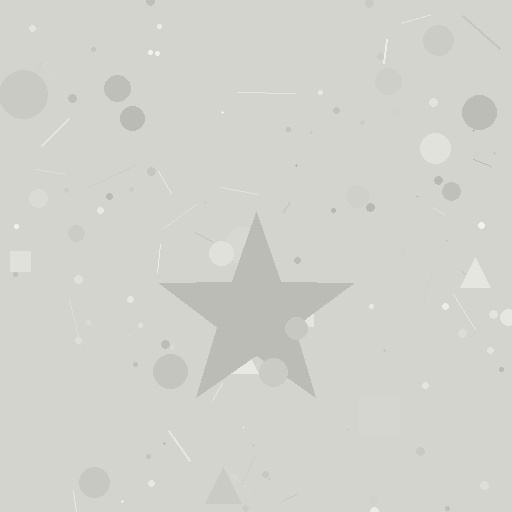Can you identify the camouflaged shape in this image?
The camouflaged shape is a star.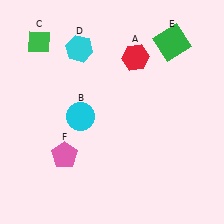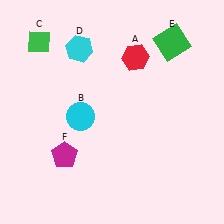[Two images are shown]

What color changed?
The pentagon (F) changed from pink in Image 1 to magenta in Image 2.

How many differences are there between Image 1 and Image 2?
There is 1 difference between the two images.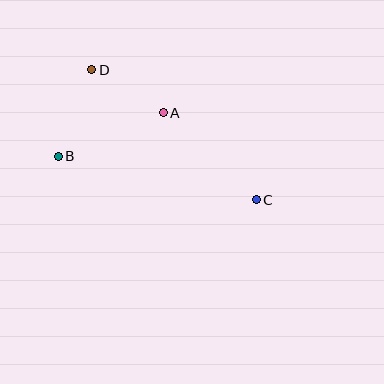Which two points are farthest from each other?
Points C and D are farthest from each other.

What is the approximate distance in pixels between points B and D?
The distance between B and D is approximately 93 pixels.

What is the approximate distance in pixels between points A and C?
The distance between A and C is approximately 127 pixels.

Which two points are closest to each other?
Points A and D are closest to each other.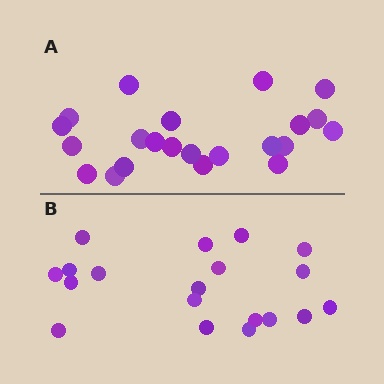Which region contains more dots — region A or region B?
Region A (the top region) has more dots.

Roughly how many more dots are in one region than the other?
Region A has just a few more — roughly 2 or 3 more dots than region B.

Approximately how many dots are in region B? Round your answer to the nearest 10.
About 20 dots. (The exact count is 19, which rounds to 20.)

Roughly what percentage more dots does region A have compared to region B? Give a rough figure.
About 15% more.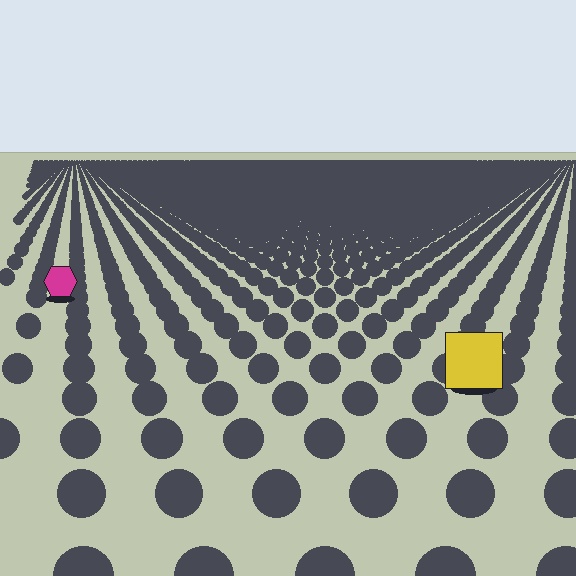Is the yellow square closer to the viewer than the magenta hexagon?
Yes. The yellow square is closer — you can tell from the texture gradient: the ground texture is coarser near it.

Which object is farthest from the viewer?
The magenta hexagon is farthest from the viewer. It appears smaller and the ground texture around it is denser.